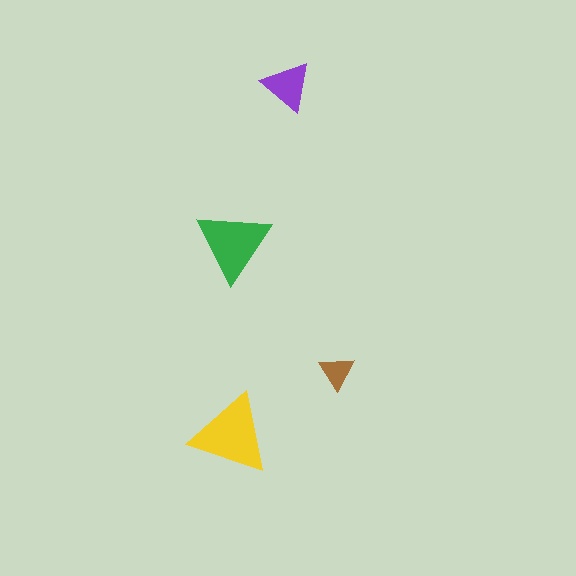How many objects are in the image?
There are 4 objects in the image.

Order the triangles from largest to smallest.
the yellow one, the green one, the purple one, the brown one.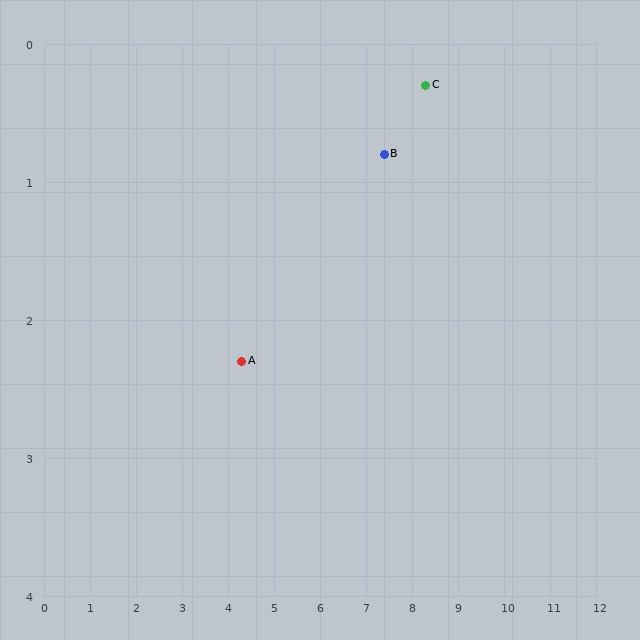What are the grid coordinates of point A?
Point A is at approximately (4.3, 2.3).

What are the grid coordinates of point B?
Point B is at approximately (7.4, 0.8).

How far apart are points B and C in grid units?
Points B and C are about 1.0 grid units apart.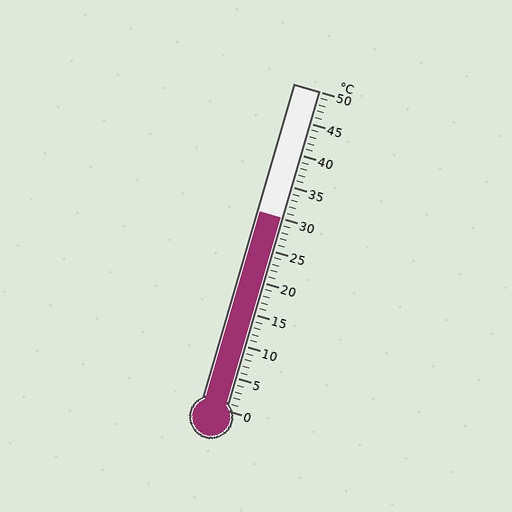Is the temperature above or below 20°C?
The temperature is above 20°C.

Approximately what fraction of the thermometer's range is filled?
The thermometer is filled to approximately 60% of its range.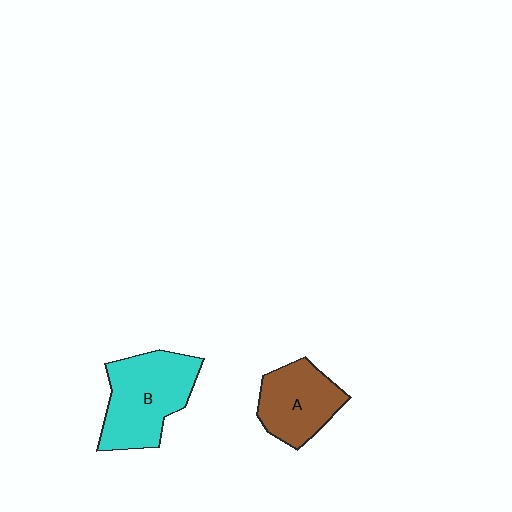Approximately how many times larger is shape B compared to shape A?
Approximately 1.3 times.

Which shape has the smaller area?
Shape A (brown).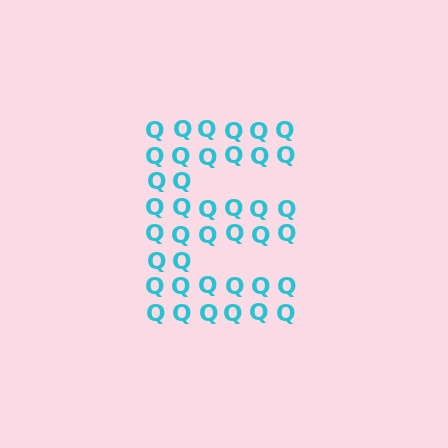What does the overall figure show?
The overall figure shows the letter E.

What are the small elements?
The small elements are letter Q's.